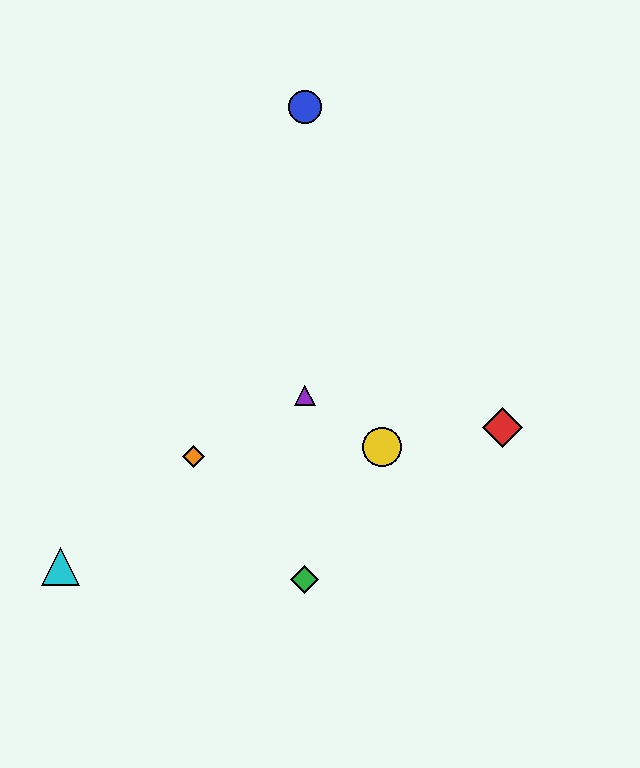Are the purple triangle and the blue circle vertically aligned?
Yes, both are at x≈305.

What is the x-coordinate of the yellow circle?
The yellow circle is at x≈382.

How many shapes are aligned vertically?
3 shapes (the blue circle, the green diamond, the purple triangle) are aligned vertically.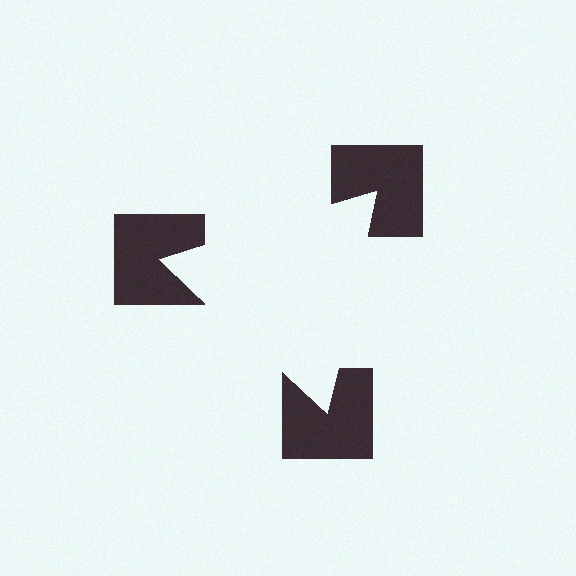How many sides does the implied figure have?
3 sides.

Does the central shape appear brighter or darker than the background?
It typically appears slightly brighter than the background, even though no actual brightness change is drawn.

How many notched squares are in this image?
There are 3 — one at each vertex of the illusory triangle.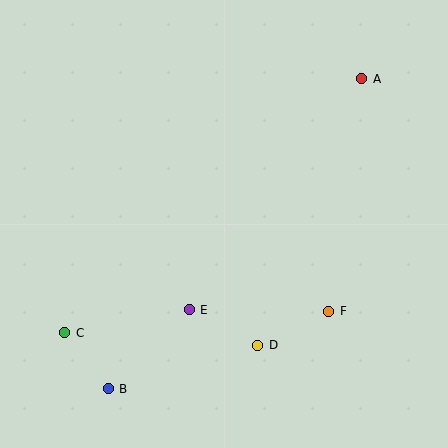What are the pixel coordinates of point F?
Point F is at (329, 311).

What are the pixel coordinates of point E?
Point E is at (189, 310).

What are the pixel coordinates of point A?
Point A is at (362, 79).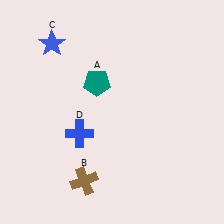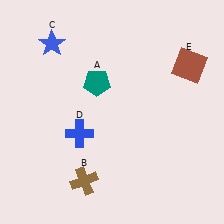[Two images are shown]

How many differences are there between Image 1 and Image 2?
There is 1 difference between the two images.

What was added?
A brown square (E) was added in Image 2.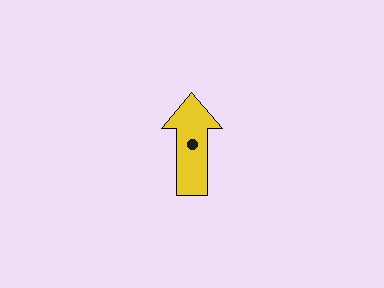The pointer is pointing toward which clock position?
Roughly 12 o'clock.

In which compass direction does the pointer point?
North.